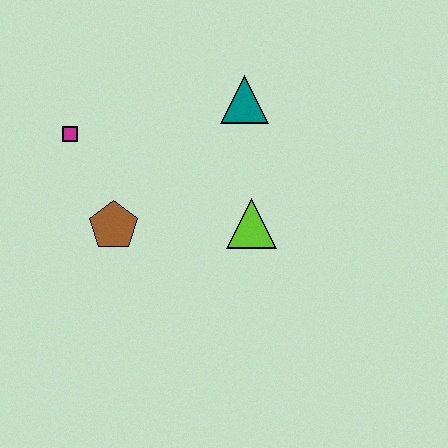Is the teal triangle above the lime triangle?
Yes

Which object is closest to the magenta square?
The brown pentagon is closest to the magenta square.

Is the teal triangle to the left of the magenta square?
No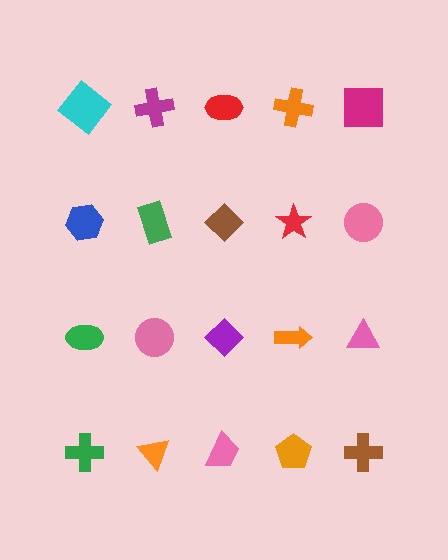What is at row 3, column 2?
A pink circle.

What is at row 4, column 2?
An orange triangle.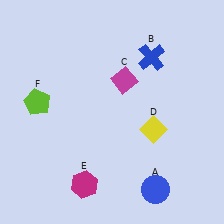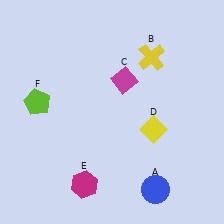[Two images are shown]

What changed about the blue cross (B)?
In Image 1, B is blue. In Image 2, it changed to yellow.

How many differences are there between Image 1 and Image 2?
There is 1 difference between the two images.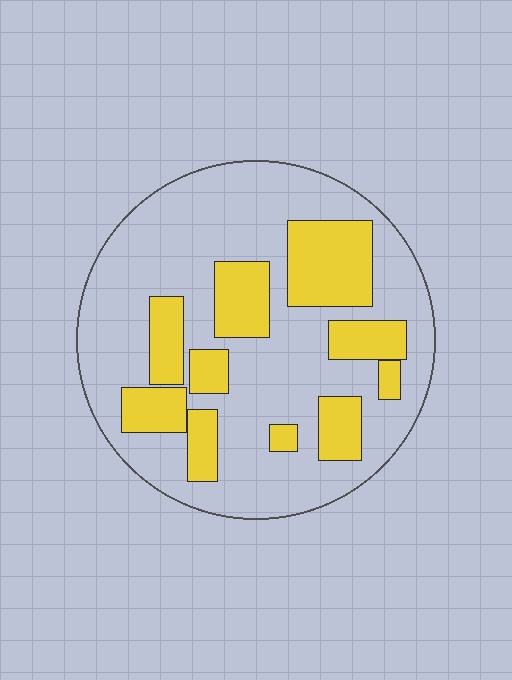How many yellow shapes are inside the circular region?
10.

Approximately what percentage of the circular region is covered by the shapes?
Approximately 30%.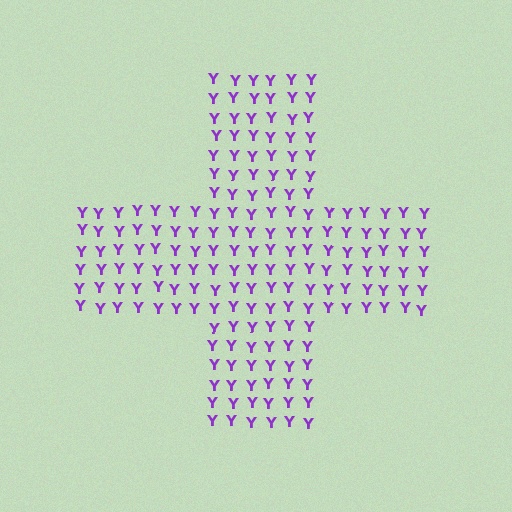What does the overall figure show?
The overall figure shows a cross.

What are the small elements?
The small elements are letter Y's.